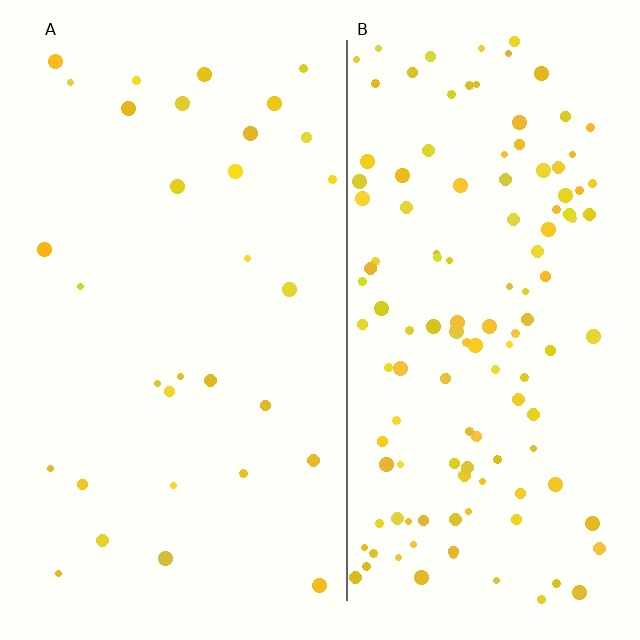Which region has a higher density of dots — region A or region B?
B (the right).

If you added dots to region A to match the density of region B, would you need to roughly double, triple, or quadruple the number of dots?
Approximately quadruple.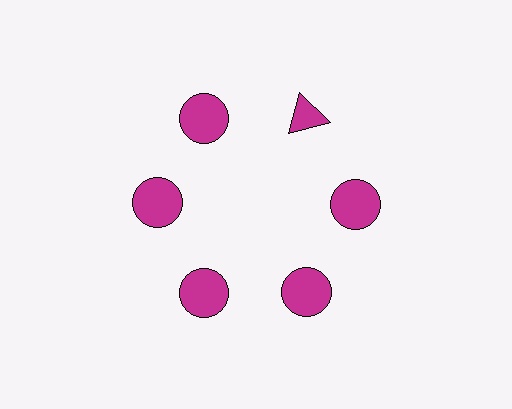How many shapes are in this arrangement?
There are 6 shapes arranged in a ring pattern.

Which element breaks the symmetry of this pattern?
The magenta triangle at roughly the 1 o'clock position breaks the symmetry. All other shapes are magenta circles.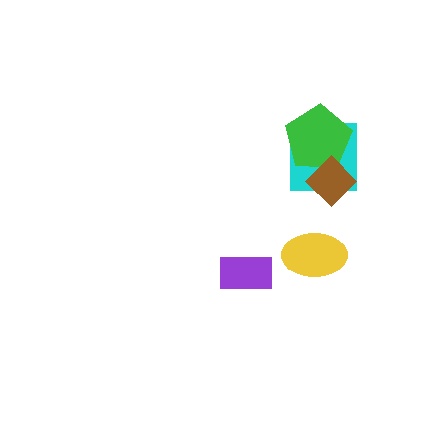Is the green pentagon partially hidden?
Yes, it is partially covered by another shape.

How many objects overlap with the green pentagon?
2 objects overlap with the green pentagon.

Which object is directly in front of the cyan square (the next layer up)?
The green pentagon is directly in front of the cyan square.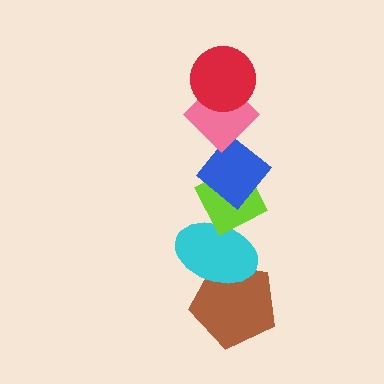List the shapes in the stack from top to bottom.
From top to bottom: the red circle, the pink diamond, the blue diamond, the lime diamond, the cyan ellipse, the brown pentagon.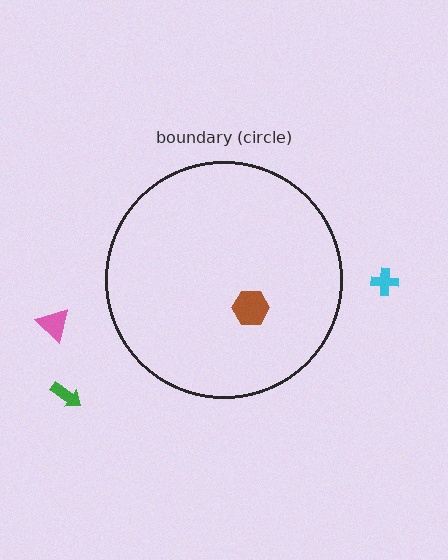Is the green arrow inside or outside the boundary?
Outside.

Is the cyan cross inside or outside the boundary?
Outside.